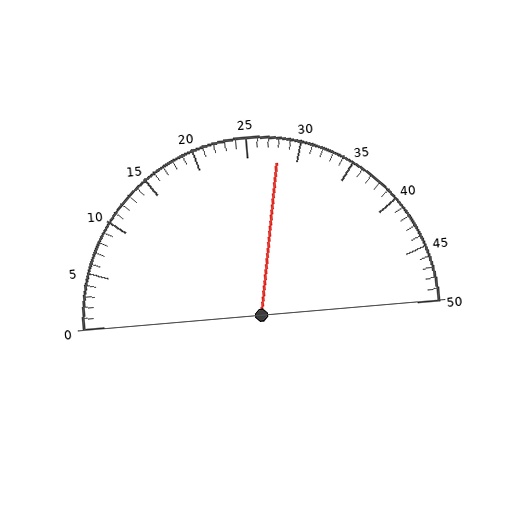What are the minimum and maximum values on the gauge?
The gauge ranges from 0 to 50.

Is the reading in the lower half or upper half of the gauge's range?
The reading is in the upper half of the range (0 to 50).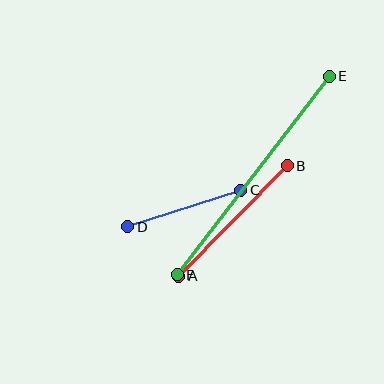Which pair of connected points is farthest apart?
Points E and F are farthest apart.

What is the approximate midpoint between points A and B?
The midpoint is at approximately (233, 221) pixels.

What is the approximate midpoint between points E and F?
The midpoint is at approximately (253, 176) pixels.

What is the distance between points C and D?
The distance is approximately 119 pixels.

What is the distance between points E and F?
The distance is approximately 250 pixels.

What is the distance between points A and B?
The distance is approximately 155 pixels.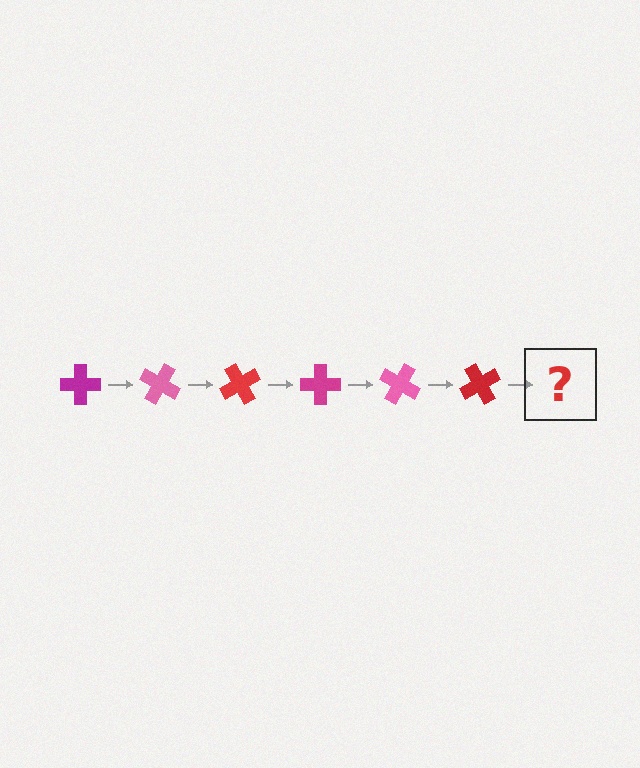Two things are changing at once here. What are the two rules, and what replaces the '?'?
The two rules are that it rotates 30 degrees each step and the color cycles through magenta, pink, and red. The '?' should be a magenta cross, rotated 180 degrees from the start.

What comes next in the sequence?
The next element should be a magenta cross, rotated 180 degrees from the start.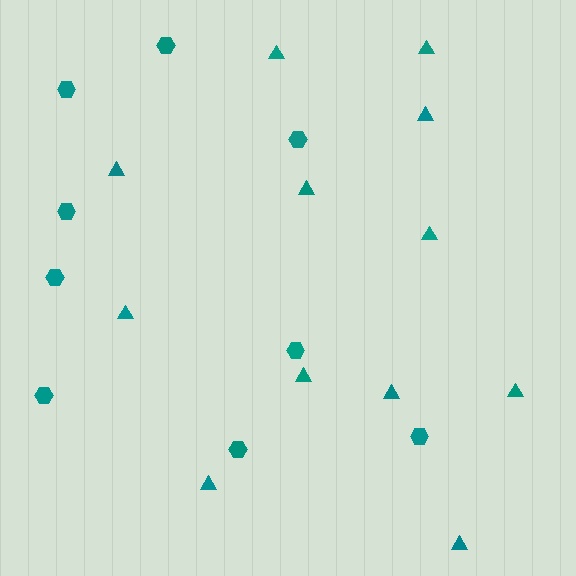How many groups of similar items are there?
There are 2 groups: one group of hexagons (9) and one group of triangles (12).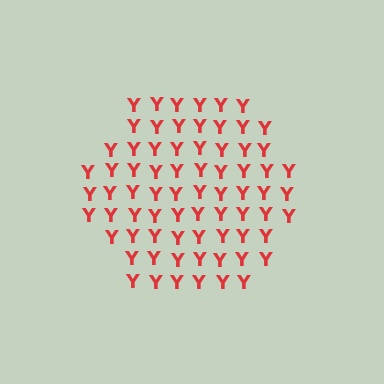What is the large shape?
The large shape is a hexagon.